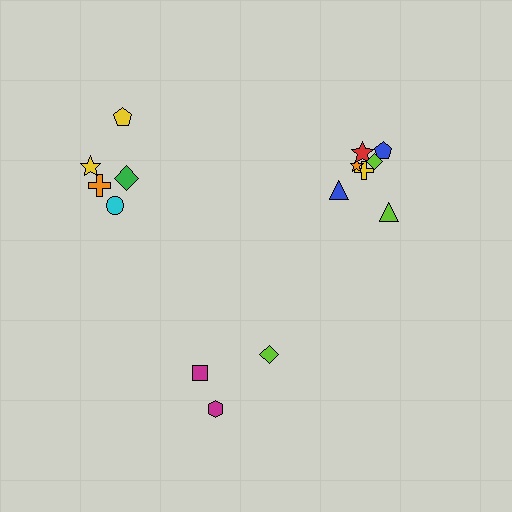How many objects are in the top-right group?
There are 7 objects.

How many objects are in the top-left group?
There are 5 objects.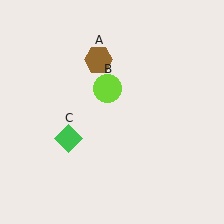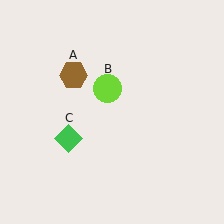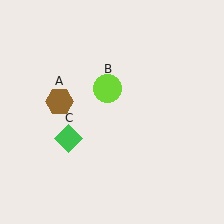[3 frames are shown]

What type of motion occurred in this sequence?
The brown hexagon (object A) rotated counterclockwise around the center of the scene.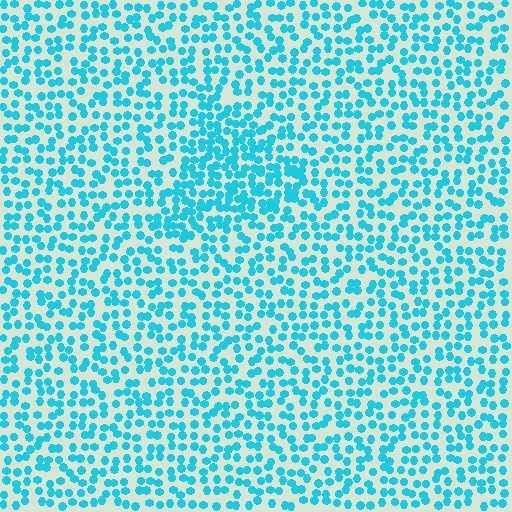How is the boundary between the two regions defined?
The boundary is defined by a change in element density (approximately 1.7x ratio). All elements are the same color, size, and shape.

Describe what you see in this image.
The image contains small cyan elements arranged at two different densities. A triangle-shaped region is visible where the elements are more densely packed than the surrounding area.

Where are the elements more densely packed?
The elements are more densely packed inside the triangle boundary.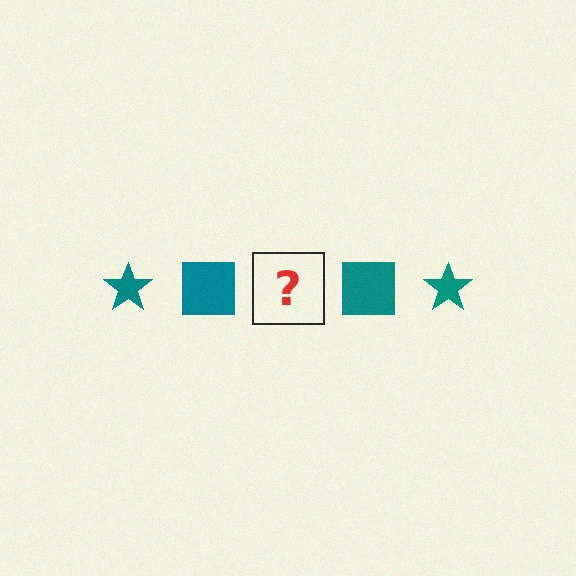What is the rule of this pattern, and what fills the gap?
The rule is that the pattern cycles through star, square shapes in teal. The gap should be filled with a teal star.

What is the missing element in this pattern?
The missing element is a teal star.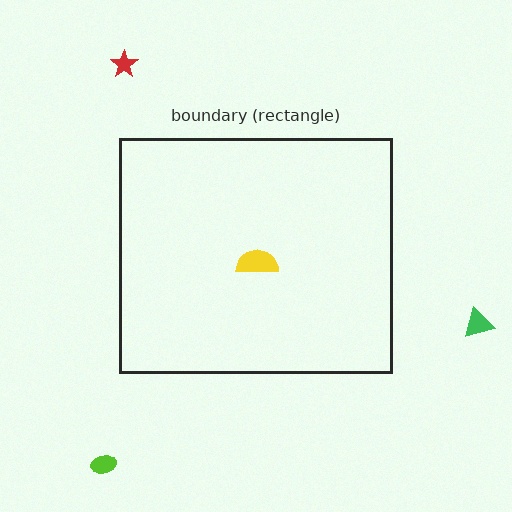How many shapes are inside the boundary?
1 inside, 3 outside.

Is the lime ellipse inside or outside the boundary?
Outside.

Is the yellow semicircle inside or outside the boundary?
Inside.